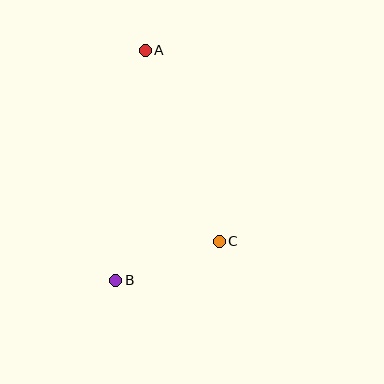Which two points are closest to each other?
Points B and C are closest to each other.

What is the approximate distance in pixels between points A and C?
The distance between A and C is approximately 205 pixels.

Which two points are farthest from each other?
Points A and B are farthest from each other.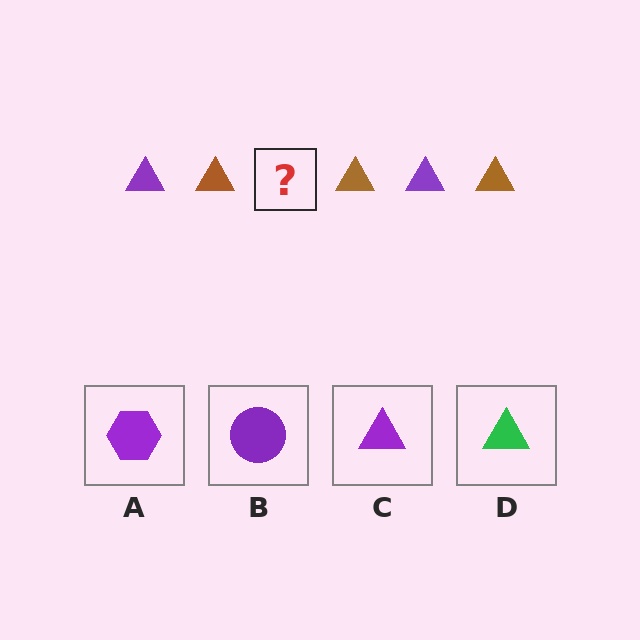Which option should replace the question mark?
Option C.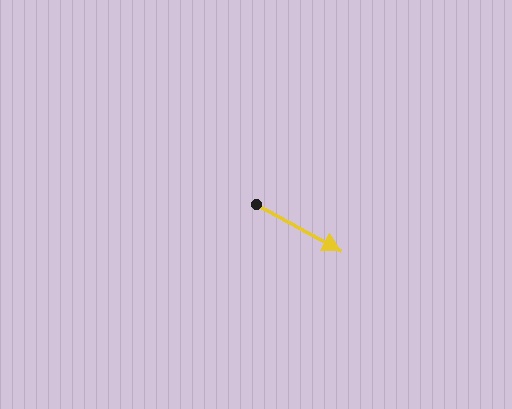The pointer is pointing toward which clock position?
Roughly 4 o'clock.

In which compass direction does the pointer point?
Southeast.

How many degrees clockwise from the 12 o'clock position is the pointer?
Approximately 119 degrees.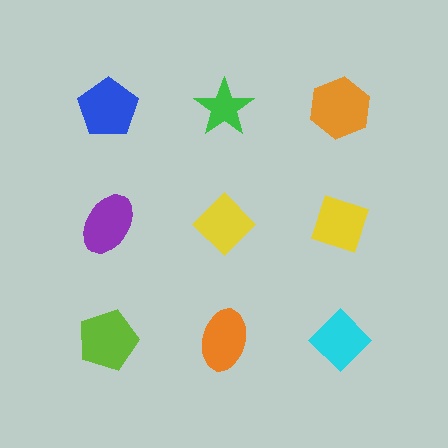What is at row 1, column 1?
A blue pentagon.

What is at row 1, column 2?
A green star.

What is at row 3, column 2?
An orange ellipse.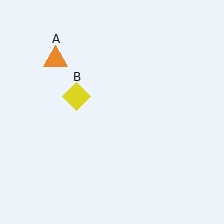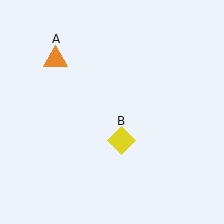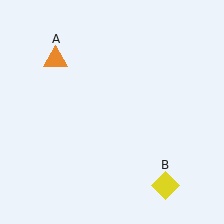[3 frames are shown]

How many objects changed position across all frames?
1 object changed position: yellow diamond (object B).